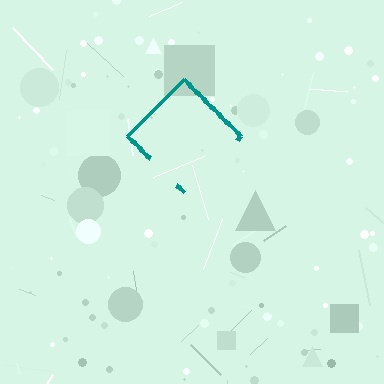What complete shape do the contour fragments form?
The contour fragments form a diamond.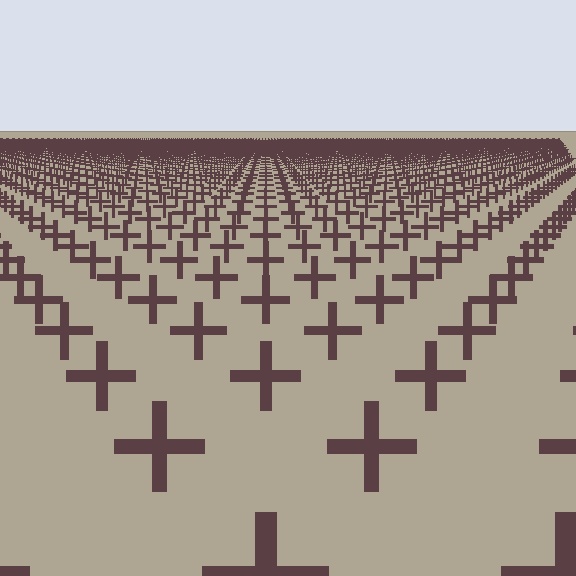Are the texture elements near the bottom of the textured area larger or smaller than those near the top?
Larger. Near the bottom, elements are closer to the viewer and appear at a bigger on-screen size.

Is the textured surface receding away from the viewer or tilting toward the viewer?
The surface is receding away from the viewer. Texture elements get smaller and denser toward the top.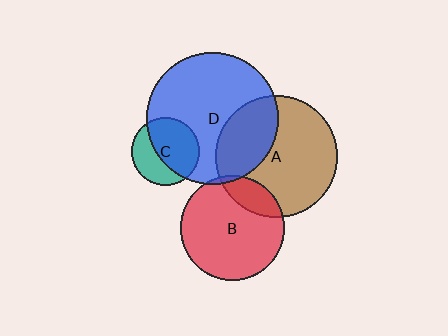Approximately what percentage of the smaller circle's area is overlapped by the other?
Approximately 60%.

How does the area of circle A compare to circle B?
Approximately 1.3 times.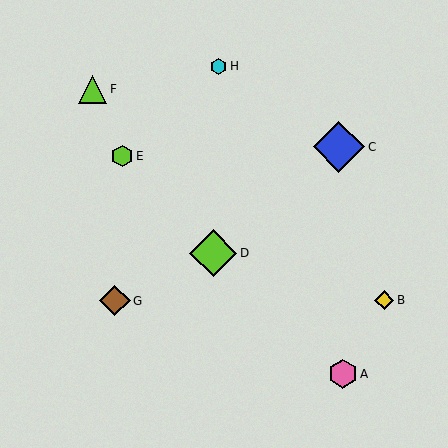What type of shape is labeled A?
Shape A is a pink hexagon.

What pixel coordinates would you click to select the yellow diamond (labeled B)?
Click at (384, 300) to select the yellow diamond B.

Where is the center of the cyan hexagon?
The center of the cyan hexagon is at (218, 66).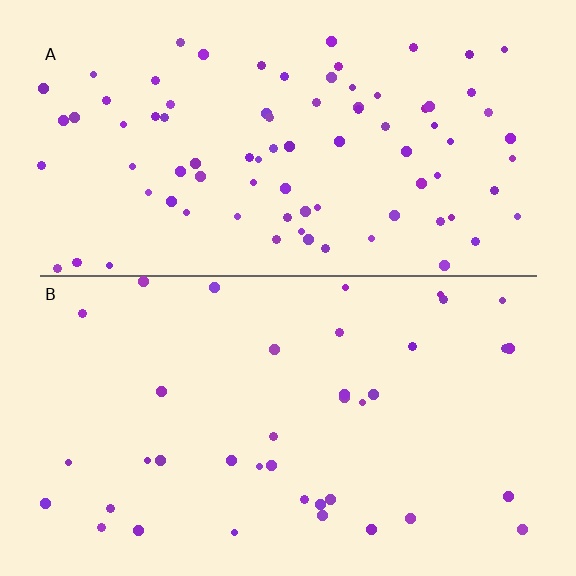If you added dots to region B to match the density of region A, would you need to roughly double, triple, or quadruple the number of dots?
Approximately double.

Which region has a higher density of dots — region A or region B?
A (the top).